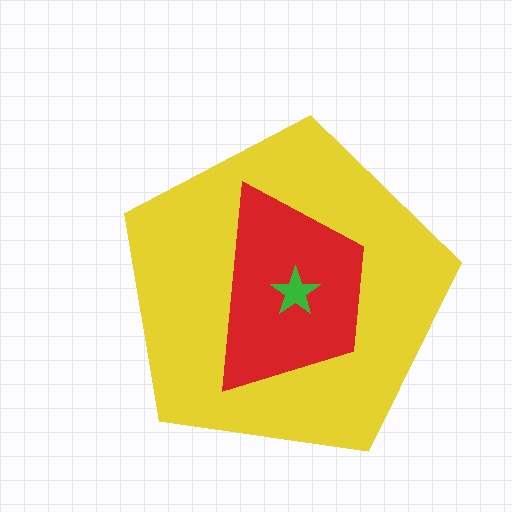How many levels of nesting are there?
3.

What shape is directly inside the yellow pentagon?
The red trapezoid.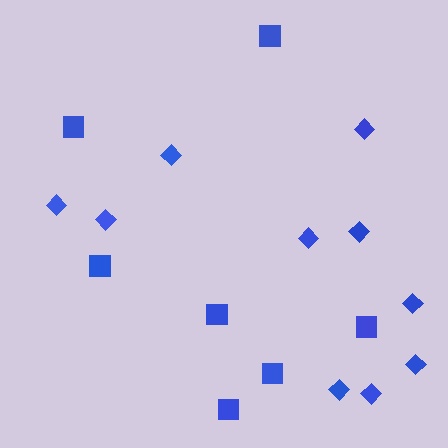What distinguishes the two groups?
There are 2 groups: one group of squares (7) and one group of diamonds (10).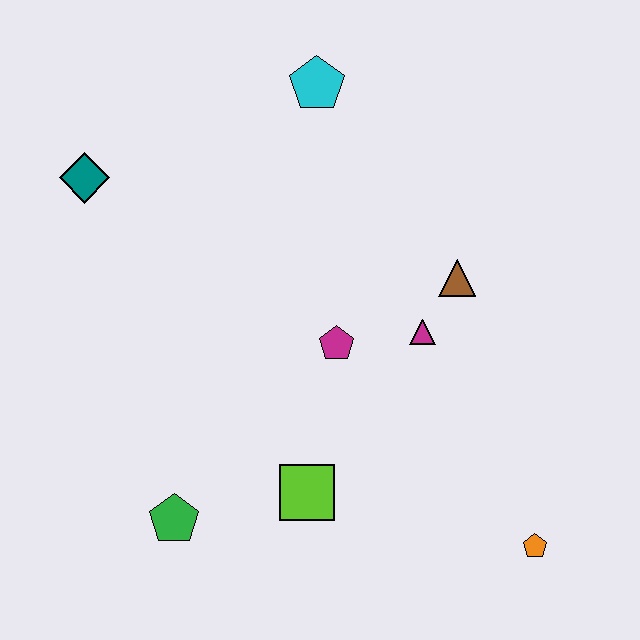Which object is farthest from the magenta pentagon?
The teal diamond is farthest from the magenta pentagon.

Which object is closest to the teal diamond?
The cyan pentagon is closest to the teal diamond.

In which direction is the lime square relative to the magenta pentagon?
The lime square is below the magenta pentagon.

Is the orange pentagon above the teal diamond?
No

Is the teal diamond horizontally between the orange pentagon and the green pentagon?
No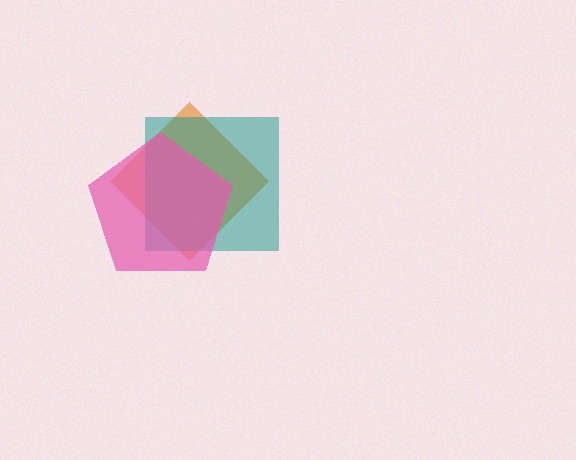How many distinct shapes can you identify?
There are 3 distinct shapes: an orange diamond, a teal square, a pink pentagon.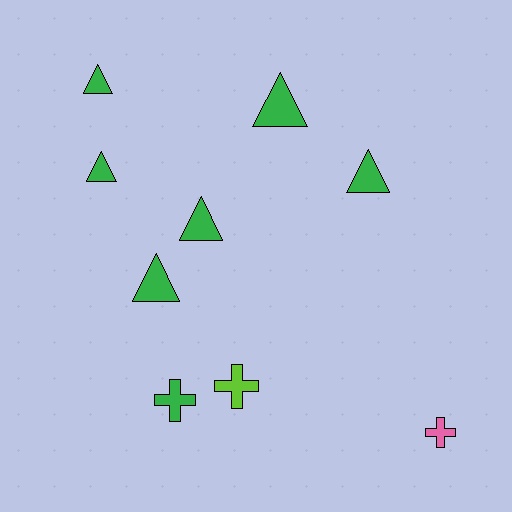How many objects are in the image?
There are 9 objects.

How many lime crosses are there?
There is 1 lime cross.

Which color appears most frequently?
Green, with 7 objects.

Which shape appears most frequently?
Triangle, with 6 objects.